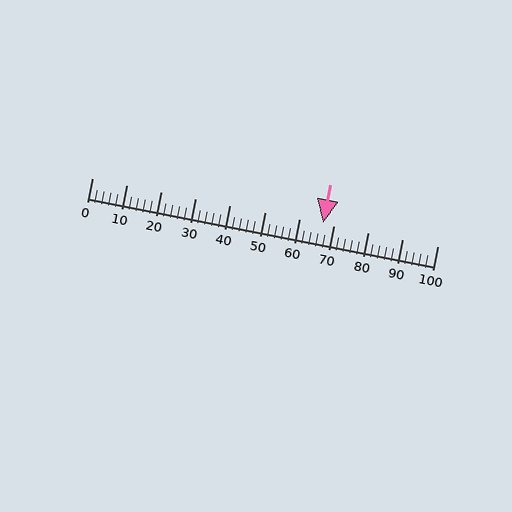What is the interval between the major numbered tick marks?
The major tick marks are spaced 10 units apart.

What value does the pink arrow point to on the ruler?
The pink arrow points to approximately 67.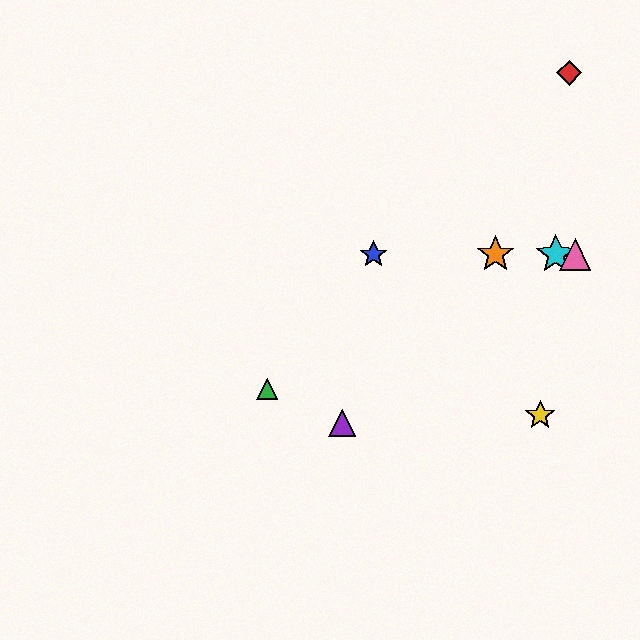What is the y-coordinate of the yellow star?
The yellow star is at y≈415.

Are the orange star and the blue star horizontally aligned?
Yes, both are at y≈254.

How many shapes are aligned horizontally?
4 shapes (the blue star, the orange star, the cyan star, the pink triangle) are aligned horizontally.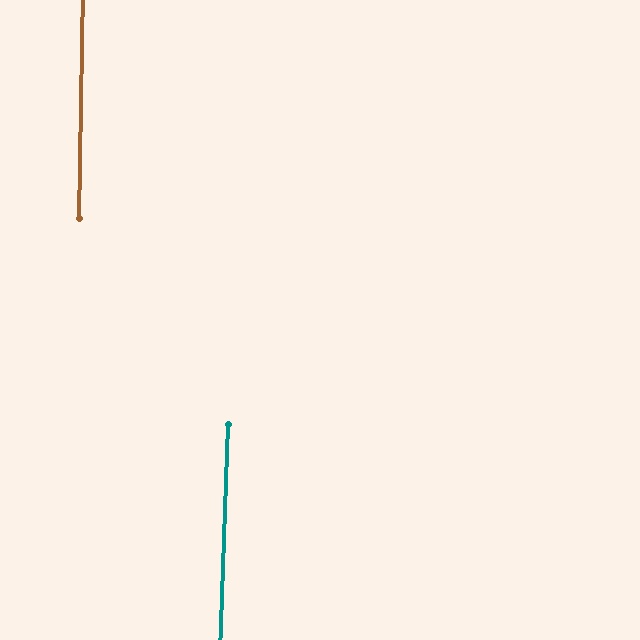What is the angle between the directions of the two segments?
Approximately 1 degree.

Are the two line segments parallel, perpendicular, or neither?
Parallel — their directions differ by only 1.0°.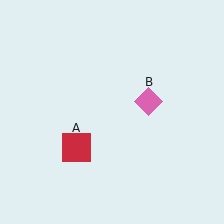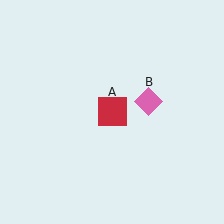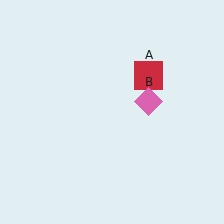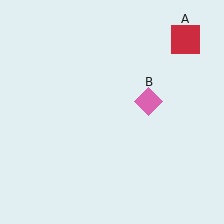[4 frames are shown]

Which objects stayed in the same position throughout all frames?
Pink diamond (object B) remained stationary.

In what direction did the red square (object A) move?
The red square (object A) moved up and to the right.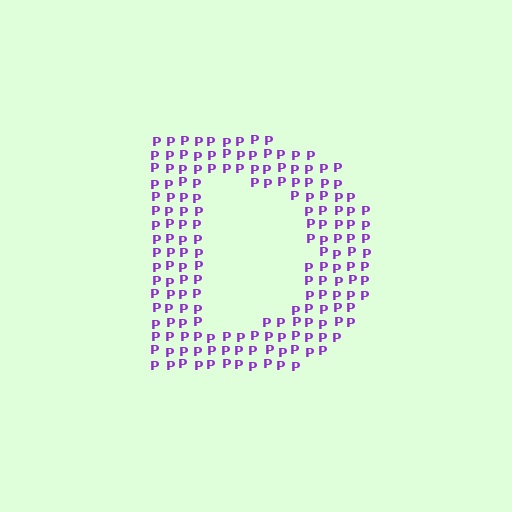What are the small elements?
The small elements are letter P's.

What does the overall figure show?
The overall figure shows the letter D.